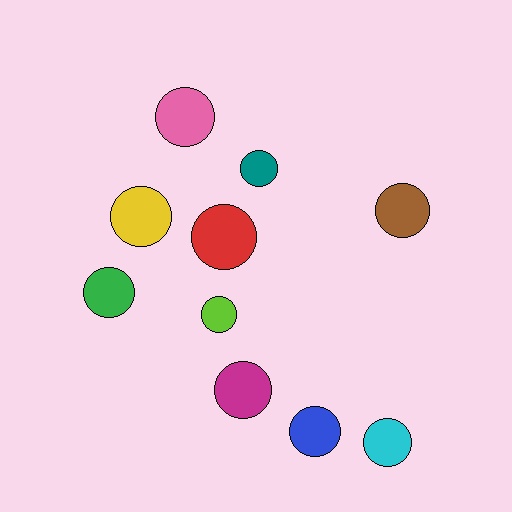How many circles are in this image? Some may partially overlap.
There are 10 circles.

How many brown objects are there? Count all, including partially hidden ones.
There is 1 brown object.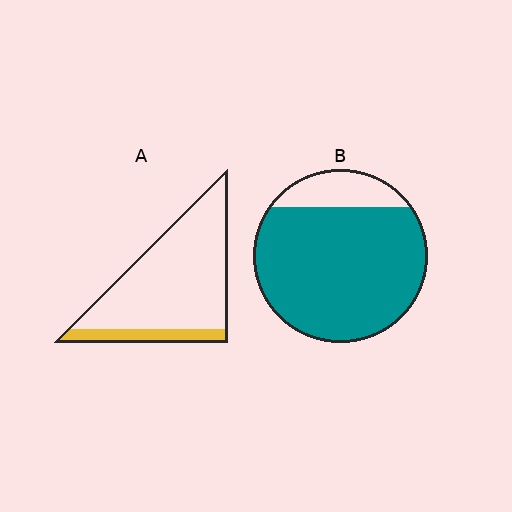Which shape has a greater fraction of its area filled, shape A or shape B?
Shape B.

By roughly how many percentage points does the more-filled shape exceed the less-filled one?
By roughly 70 percentage points (B over A).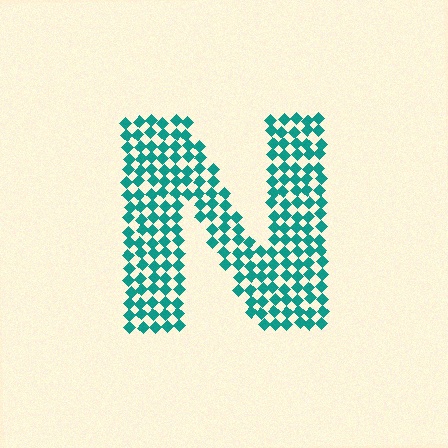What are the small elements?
The small elements are diamonds.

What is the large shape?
The large shape is the letter N.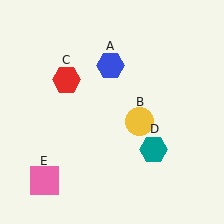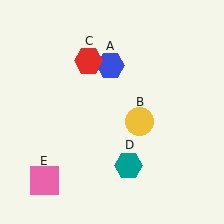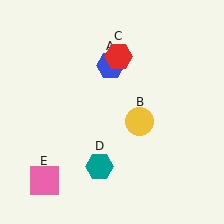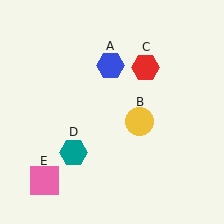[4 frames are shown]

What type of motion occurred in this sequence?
The red hexagon (object C), teal hexagon (object D) rotated clockwise around the center of the scene.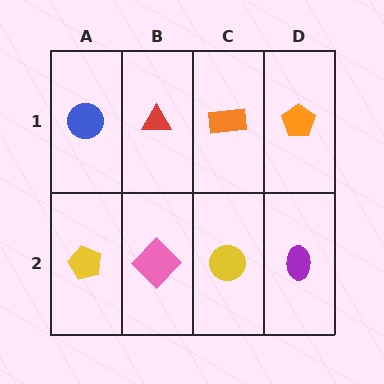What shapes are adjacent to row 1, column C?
A yellow circle (row 2, column C), a red triangle (row 1, column B), an orange pentagon (row 1, column D).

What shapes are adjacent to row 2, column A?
A blue circle (row 1, column A), a pink diamond (row 2, column B).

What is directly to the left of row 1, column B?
A blue circle.